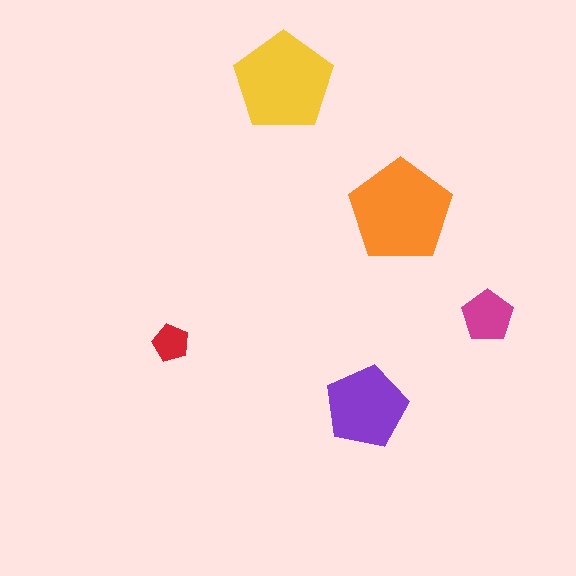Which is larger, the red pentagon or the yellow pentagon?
The yellow one.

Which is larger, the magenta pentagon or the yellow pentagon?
The yellow one.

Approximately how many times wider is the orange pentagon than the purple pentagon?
About 1.5 times wider.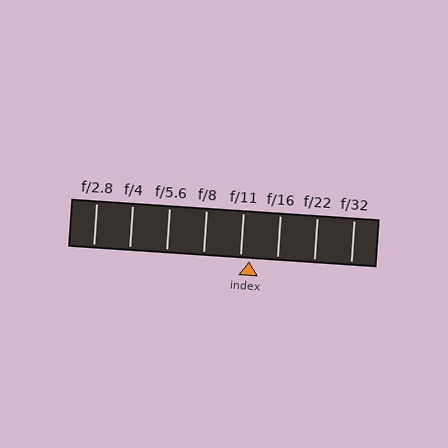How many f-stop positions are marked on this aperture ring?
There are 8 f-stop positions marked.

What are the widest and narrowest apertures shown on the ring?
The widest aperture shown is f/2.8 and the narrowest is f/32.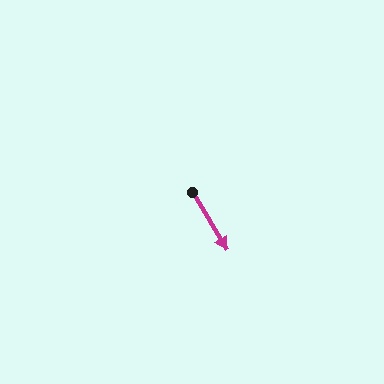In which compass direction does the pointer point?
Southeast.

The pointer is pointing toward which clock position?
Roughly 5 o'clock.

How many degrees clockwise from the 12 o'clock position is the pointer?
Approximately 149 degrees.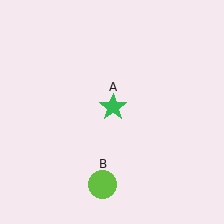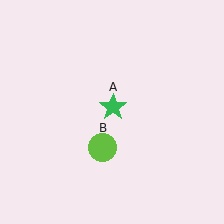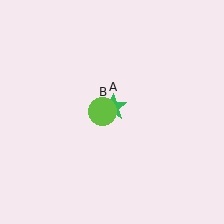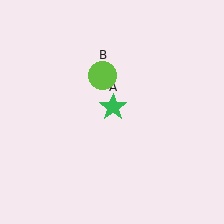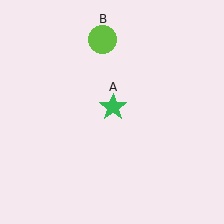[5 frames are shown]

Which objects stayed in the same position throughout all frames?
Green star (object A) remained stationary.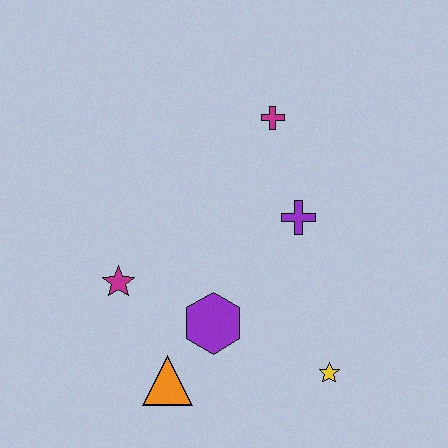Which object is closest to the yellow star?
The purple hexagon is closest to the yellow star.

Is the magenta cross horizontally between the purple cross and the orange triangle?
Yes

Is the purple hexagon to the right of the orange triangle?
Yes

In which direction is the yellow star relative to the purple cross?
The yellow star is below the purple cross.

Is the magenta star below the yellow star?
No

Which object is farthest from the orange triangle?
The magenta cross is farthest from the orange triangle.